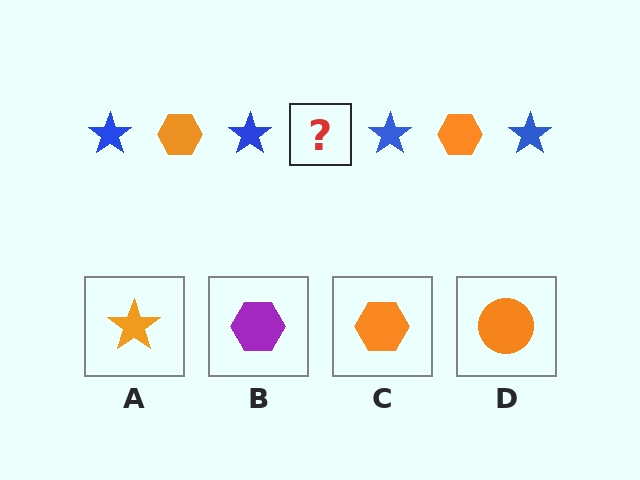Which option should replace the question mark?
Option C.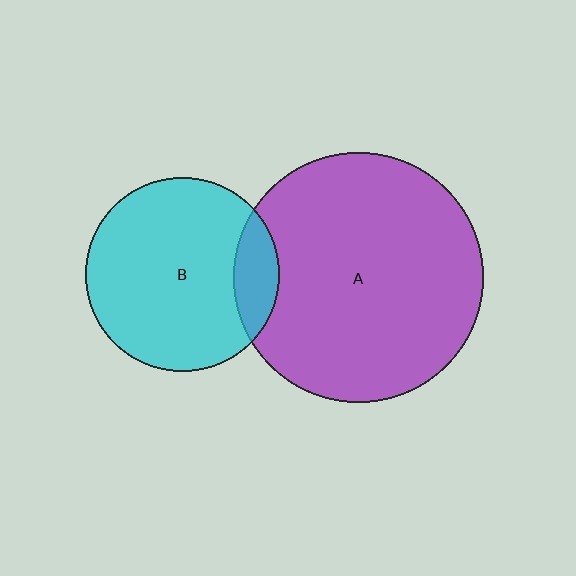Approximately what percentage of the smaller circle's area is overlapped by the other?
Approximately 15%.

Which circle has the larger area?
Circle A (purple).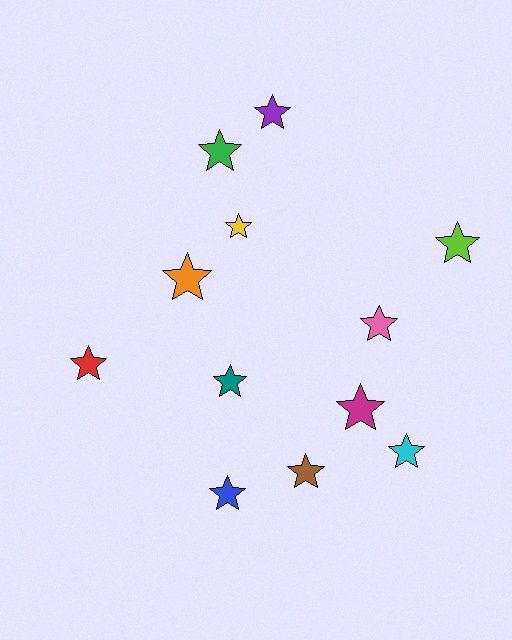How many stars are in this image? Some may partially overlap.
There are 12 stars.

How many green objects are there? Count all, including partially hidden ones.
There is 1 green object.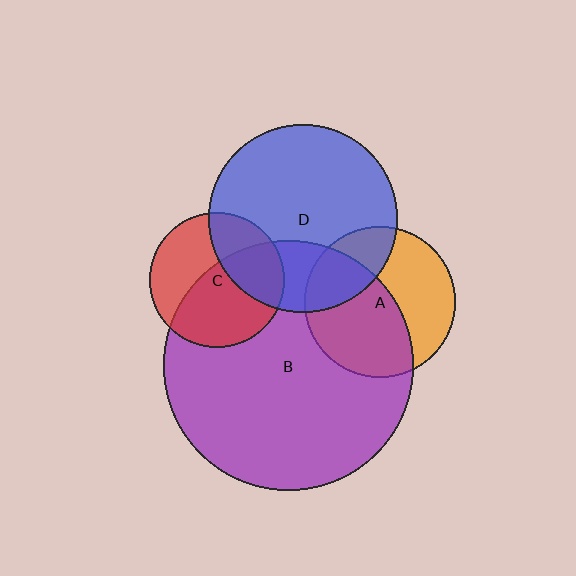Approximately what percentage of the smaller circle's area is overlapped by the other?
Approximately 30%.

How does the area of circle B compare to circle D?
Approximately 1.8 times.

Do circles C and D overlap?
Yes.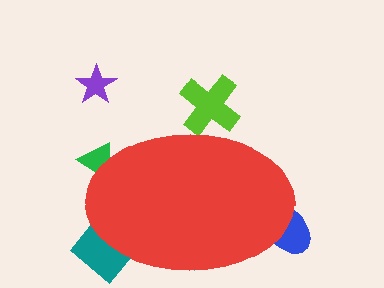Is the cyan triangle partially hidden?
Yes, the cyan triangle is partially hidden behind the red ellipse.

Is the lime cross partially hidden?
Yes, the lime cross is partially hidden behind the red ellipse.